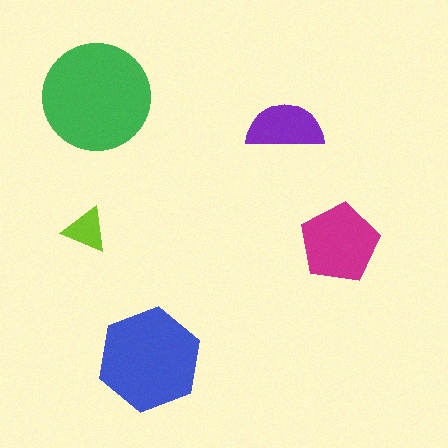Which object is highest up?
The green circle is topmost.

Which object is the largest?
The green circle.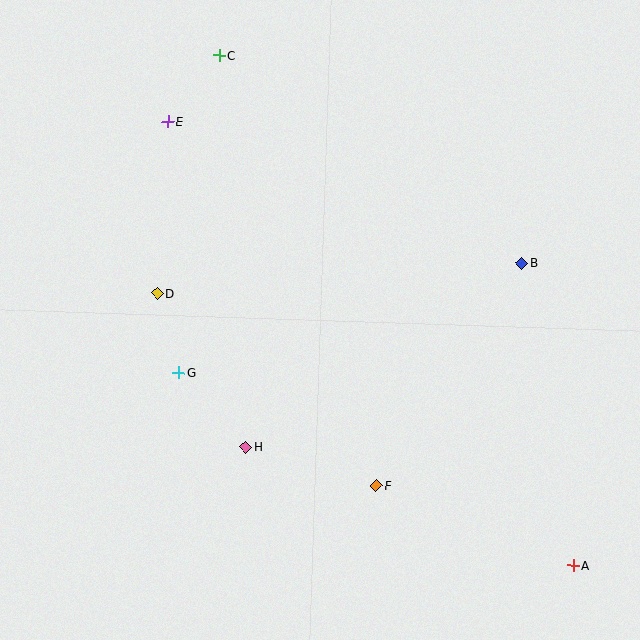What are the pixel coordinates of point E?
Point E is at (168, 121).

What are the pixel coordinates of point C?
Point C is at (219, 55).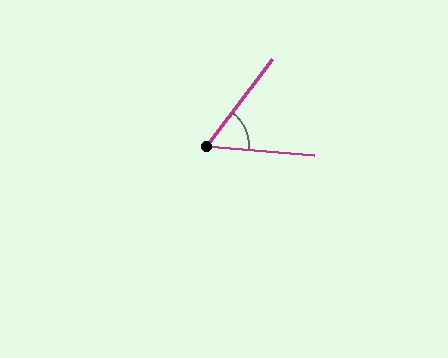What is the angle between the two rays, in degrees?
Approximately 58 degrees.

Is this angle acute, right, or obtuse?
It is acute.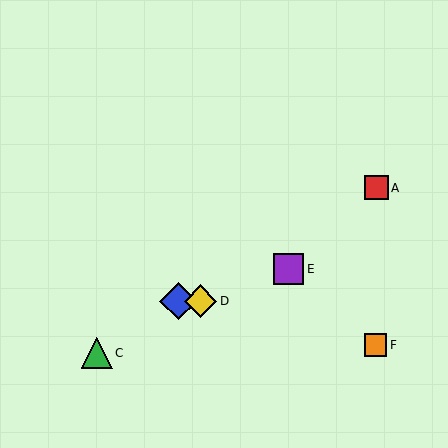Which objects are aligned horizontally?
Objects B, D are aligned horizontally.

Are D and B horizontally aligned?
Yes, both are at y≈301.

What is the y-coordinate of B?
Object B is at y≈301.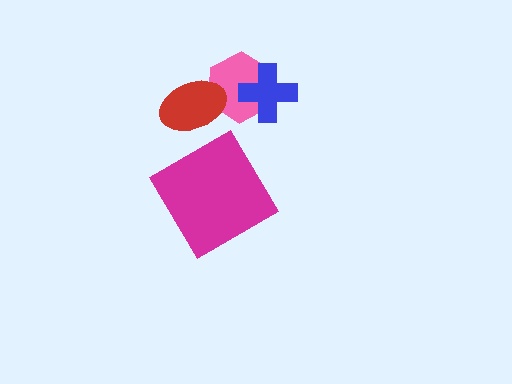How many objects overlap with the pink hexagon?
2 objects overlap with the pink hexagon.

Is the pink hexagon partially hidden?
Yes, it is partially covered by another shape.